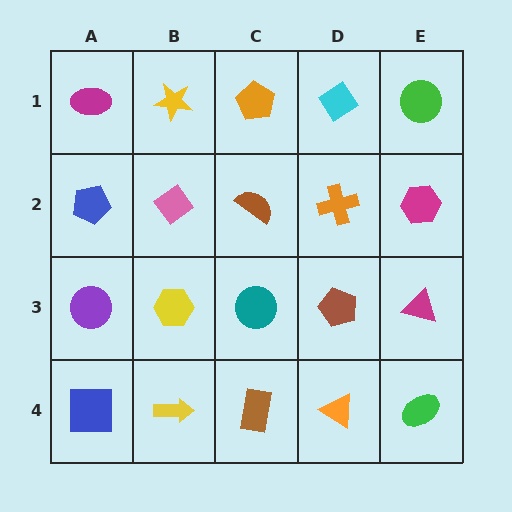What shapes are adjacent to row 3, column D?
An orange cross (row 2, column D), an orange triangle (row 4, column D), a teal circle (row 3, column C), a magenta triangle (row 3, column E).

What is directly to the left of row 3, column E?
A brown pentagon.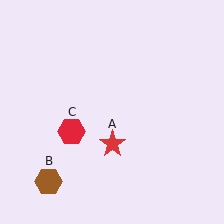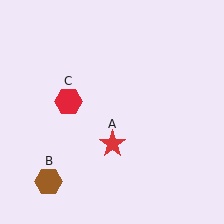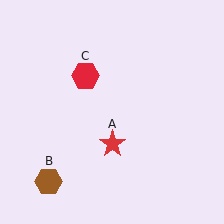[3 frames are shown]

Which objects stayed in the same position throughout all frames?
Red star (object A) and brown hexagon (object B) remained stationary.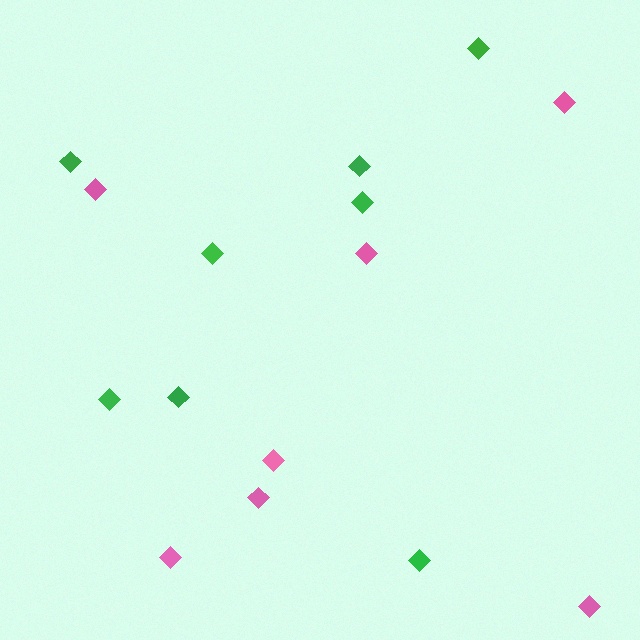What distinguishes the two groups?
There are 2 groups: one group of green diamonds (8) and one group of pink diamonds (7).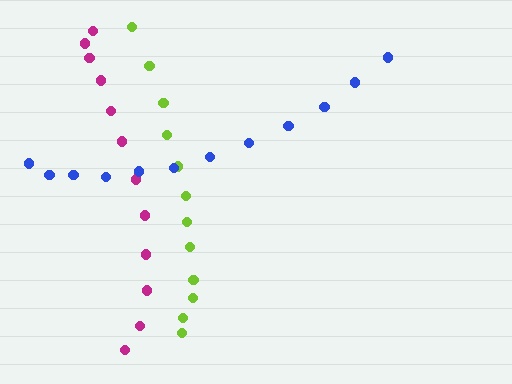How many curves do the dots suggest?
There are 3 distinct paths.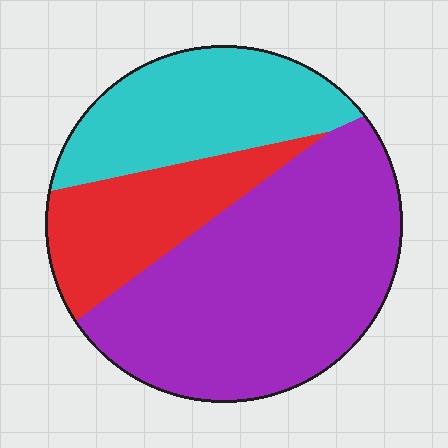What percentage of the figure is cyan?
Cyan covers roughly 25% of the figure.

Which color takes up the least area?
Red, at roughly 20%.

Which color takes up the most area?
Purple, at roughly 55%.